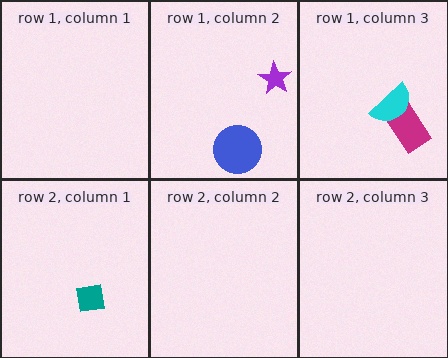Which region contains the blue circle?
The row 1, column 2 region.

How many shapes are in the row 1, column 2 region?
2.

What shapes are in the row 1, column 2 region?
The purple star, the blue circle.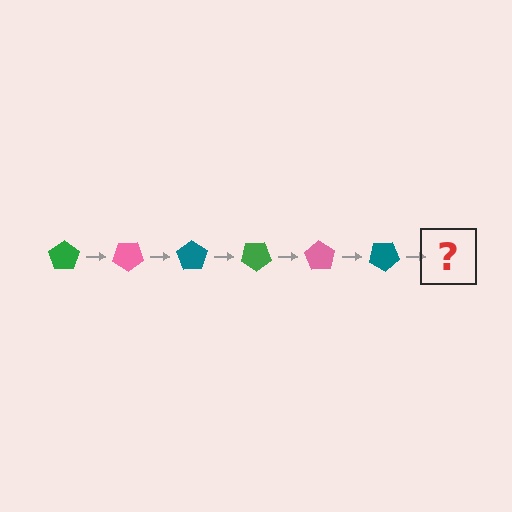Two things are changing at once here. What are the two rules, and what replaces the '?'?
The two rules are that it rotates 35 degrees each step and the color cycles through green, pink, and teal. The '?' should be a green pentagon, rotated 210 degrees from the start.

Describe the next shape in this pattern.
It should be a green pentagon, rotated 210 degrees from the start.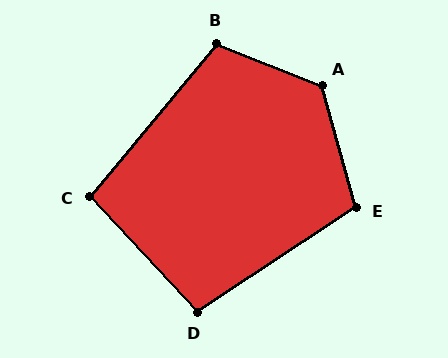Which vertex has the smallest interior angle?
C, at approximately 97 degrees.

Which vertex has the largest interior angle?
A, at approximately 127 degrees.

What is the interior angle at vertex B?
Approximately 108 degrees (obtuse).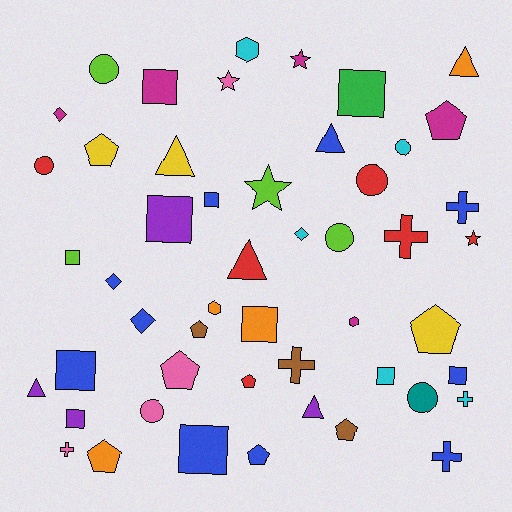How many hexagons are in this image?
There are 3 hexagons.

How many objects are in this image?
There are 50 objects.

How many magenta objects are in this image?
There are 5 magenta objects.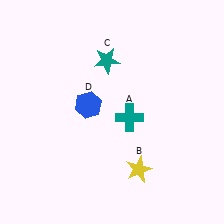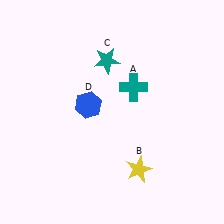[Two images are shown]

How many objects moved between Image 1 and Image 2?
1 object moved between the two images.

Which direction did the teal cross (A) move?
The teal cross (A) moved up.